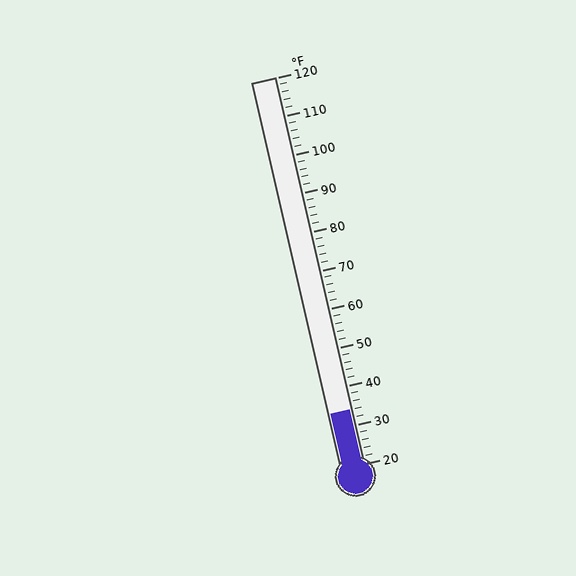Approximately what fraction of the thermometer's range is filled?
The thermometer is filled to approximately 15% of its range.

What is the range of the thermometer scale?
The thermometer scale ranges from 20°F to 120°F.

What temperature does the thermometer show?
The thermometer shows approximately 34°F.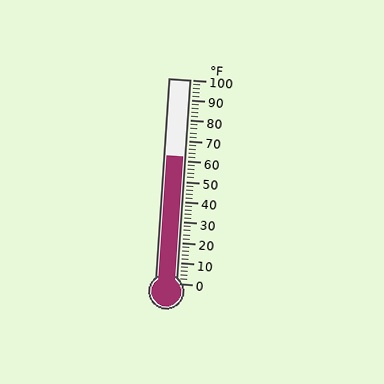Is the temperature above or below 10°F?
The temperature is above 10°F.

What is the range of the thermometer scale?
The thermometer scale ranges from 0°F to 100°F.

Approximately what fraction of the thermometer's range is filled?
The thermometer is filled to approximately 60% of its range.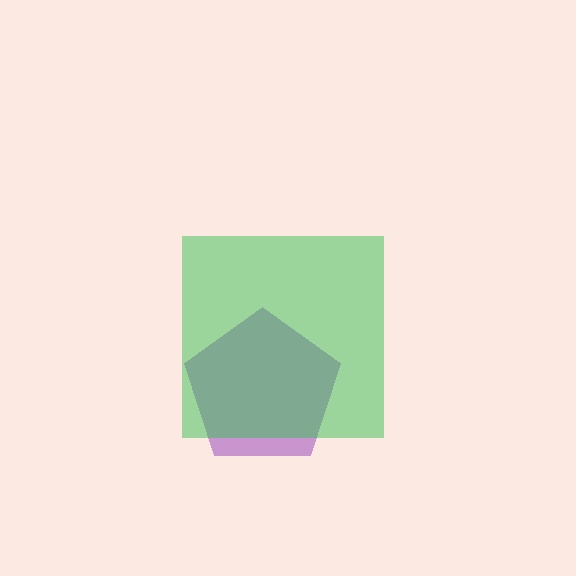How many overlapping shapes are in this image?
There are 2 overlapping shapes in the image.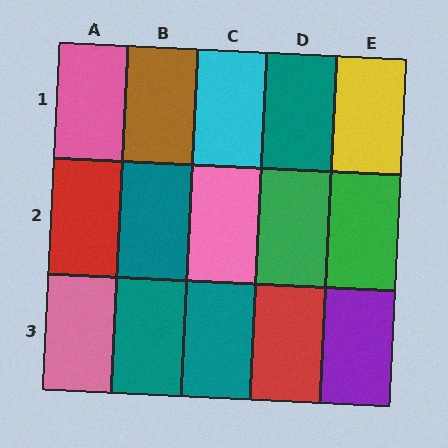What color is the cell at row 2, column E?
Green.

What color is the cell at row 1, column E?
Yellow.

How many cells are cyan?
1 cell is cyan.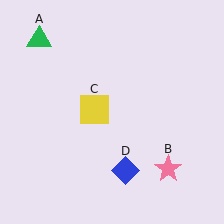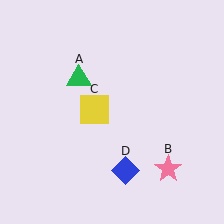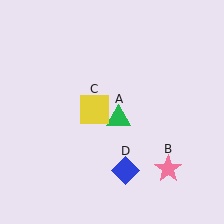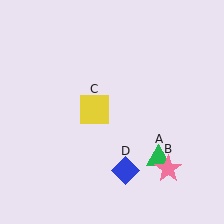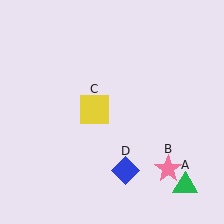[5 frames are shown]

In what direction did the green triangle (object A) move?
The green triangle (object A) moved down and to the right.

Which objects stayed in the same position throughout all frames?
Pink star (object B) and yellow square (object C) and blue diamond (object D) remained stationary.